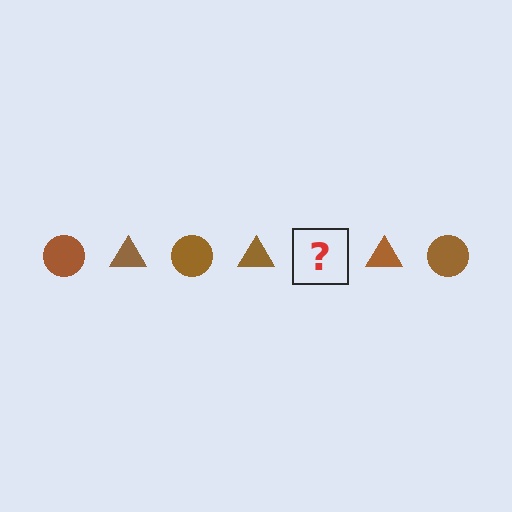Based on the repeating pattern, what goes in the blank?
The blank should be a brown circle.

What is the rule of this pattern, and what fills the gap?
The rule is that the pattern cycles through circle, triangle shapes in brown. The gap should be filled with a brown circle.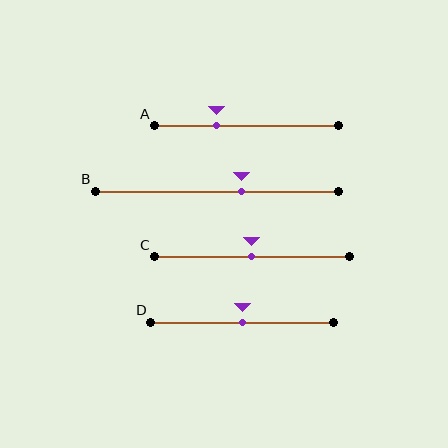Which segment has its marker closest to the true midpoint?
Segment C has its marker closest to the true midpoint.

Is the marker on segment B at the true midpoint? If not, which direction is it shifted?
No, the marker on segment B is shifted to the right by about 10% of the segment length.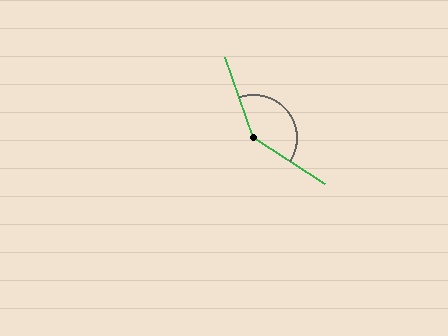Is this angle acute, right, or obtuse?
It is obtuse.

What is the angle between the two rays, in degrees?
Approximately 142 degrees.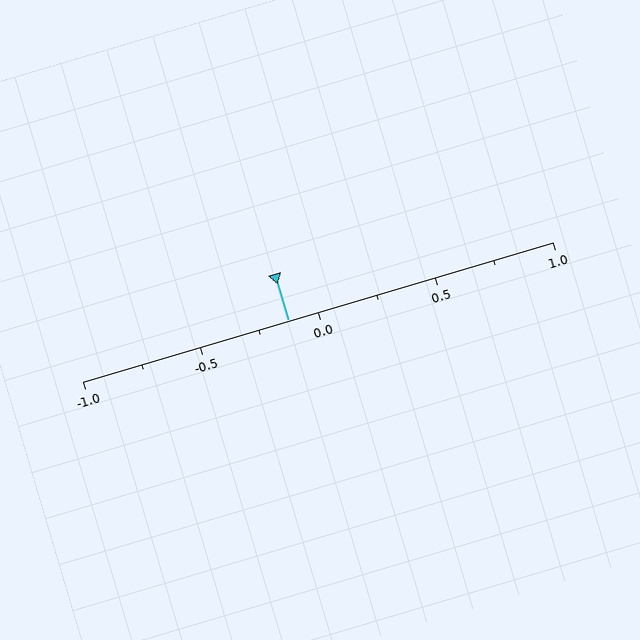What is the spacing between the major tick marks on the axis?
The major ticks are spaced 0.5 apart.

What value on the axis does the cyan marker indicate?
The marker indicates approximately -0.12.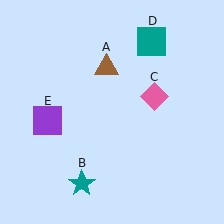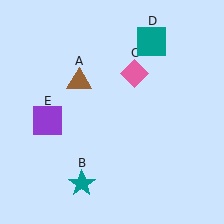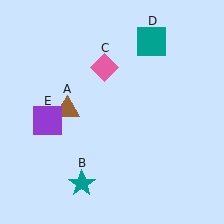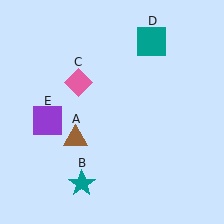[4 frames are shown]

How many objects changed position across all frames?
2 objects changed position: brown triangle (object A), pink diamond (object C).